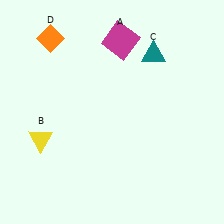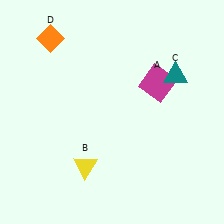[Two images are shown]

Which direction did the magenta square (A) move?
The magenta square (A) moved down.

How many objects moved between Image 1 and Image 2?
3 objects moved between the two images.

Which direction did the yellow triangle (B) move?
The yellow triangle (B) moved right.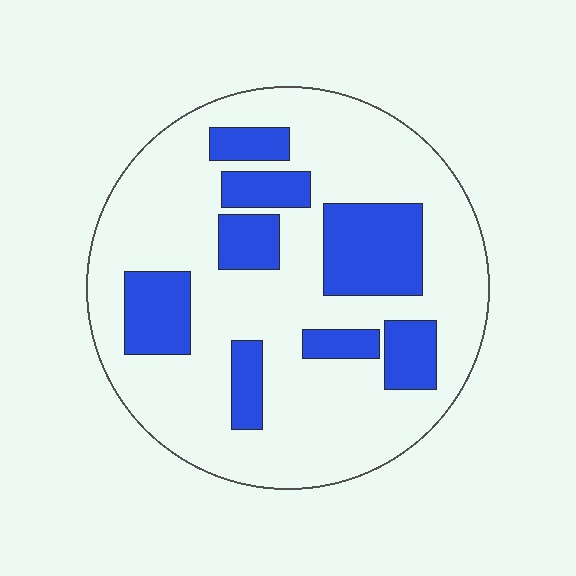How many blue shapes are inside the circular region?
8.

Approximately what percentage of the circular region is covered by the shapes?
Approximately 25%.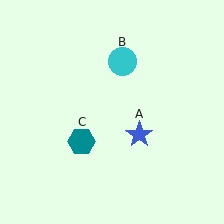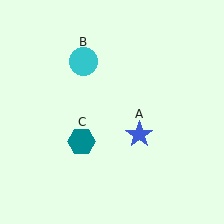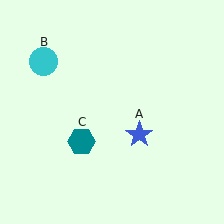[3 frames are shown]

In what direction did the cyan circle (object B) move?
The cyan circle (object B) moved left.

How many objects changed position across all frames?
1 object changed position: cyan circle (object B).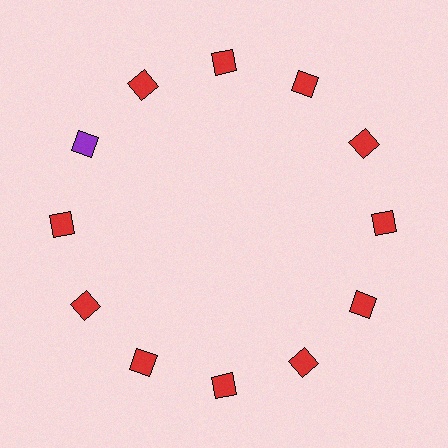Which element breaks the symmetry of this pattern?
The purple square at roughly the 10 o'clock position breaks the symmetry. All other shapes are red squares.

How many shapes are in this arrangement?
There are 12 shapes arranged in a ring pattern.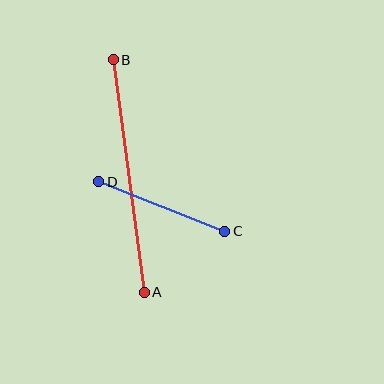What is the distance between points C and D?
The distance is approximately 135 pixels.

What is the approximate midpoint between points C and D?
The midpoint is at approximately (162, 207) pixels.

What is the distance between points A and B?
The distance is approximately 235 pixels.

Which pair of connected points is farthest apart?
Points A and B are farthest apart.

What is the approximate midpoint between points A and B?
The midpoint is at approximately (129, 176) pixels.